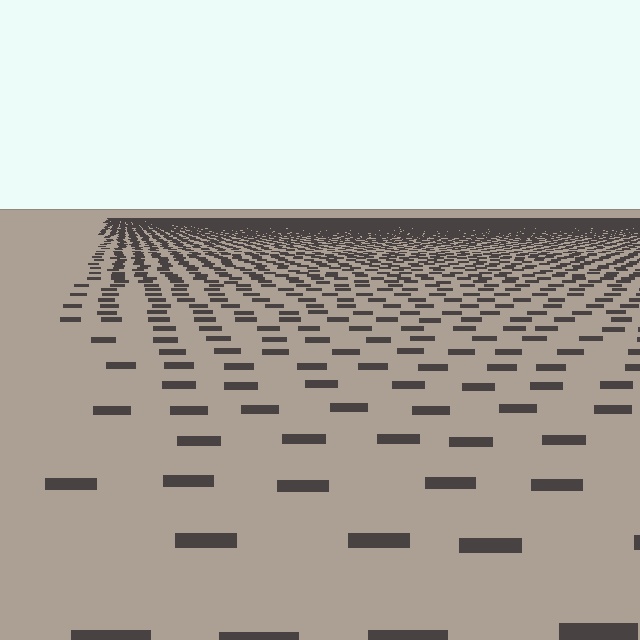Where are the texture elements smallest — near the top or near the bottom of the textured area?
Near the top.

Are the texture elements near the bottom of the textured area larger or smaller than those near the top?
Larger. Near the bottom, elements are closer to the viewer and appear at a bigger on-screen size.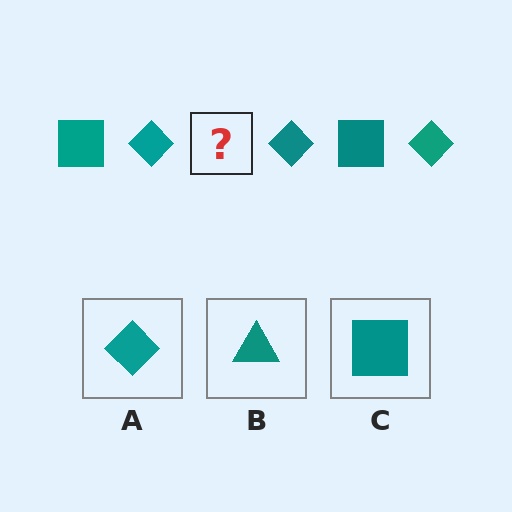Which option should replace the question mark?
Option C.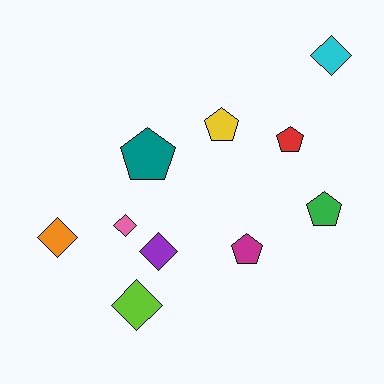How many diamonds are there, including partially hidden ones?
There are 5 diamonds.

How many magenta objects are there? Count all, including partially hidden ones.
There is 1 magenta object.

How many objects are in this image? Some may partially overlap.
There are 10 objects.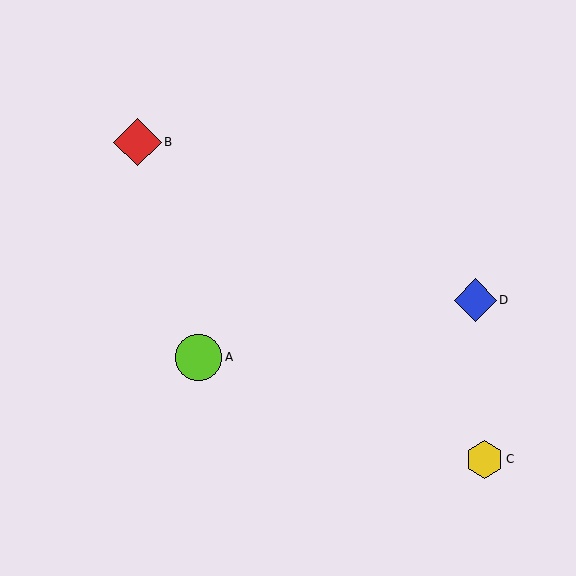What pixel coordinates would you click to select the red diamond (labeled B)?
Click at (138, 142) to select the red diamond B.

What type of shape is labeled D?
Shape D is a blue diamond.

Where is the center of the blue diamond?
The center of the blue diamond is at (475, 300).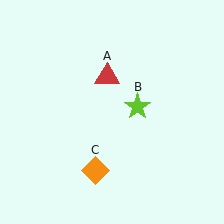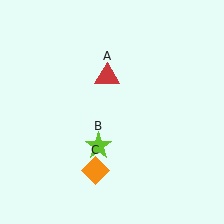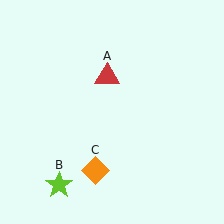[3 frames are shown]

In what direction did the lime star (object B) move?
The lime star (object B) moved down and to the left.